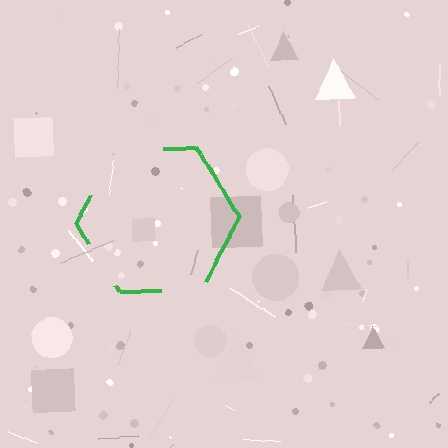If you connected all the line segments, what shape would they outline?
They would outline a hexagon.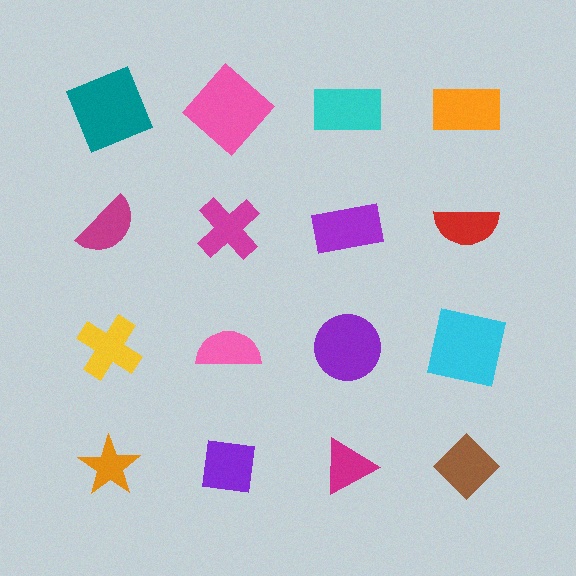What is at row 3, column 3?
A purple circle.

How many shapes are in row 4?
4 shapes.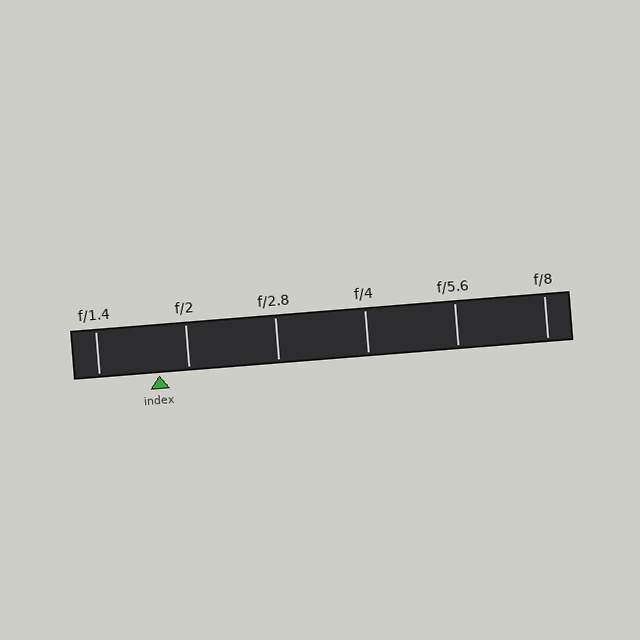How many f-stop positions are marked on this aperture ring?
There are 6 f-stop positions marked.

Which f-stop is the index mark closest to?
The index mark is closest to f/2.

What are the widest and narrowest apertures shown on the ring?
The widest aperture shown is f/1.4 and the narrowest is f/8.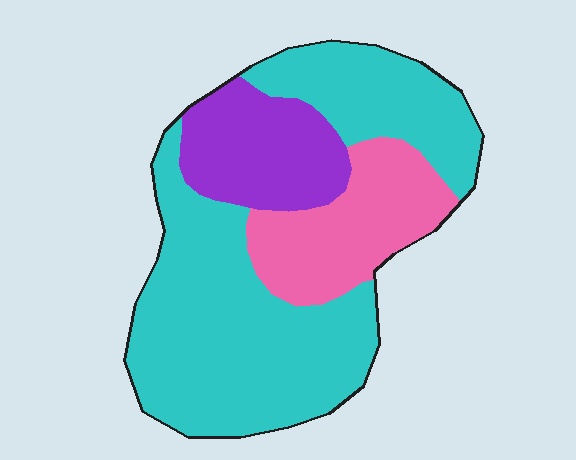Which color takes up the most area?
Cyan, at roughly 60%.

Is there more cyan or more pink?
Cyan.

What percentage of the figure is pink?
Pink takes up about one fifth (1/5) of the figure.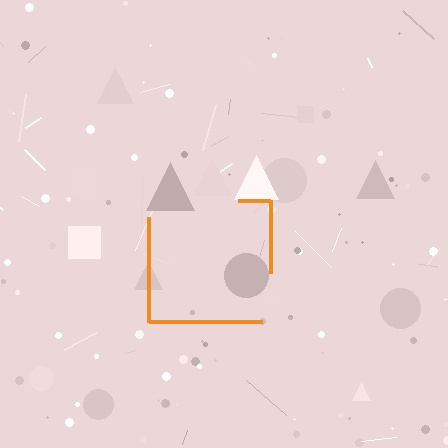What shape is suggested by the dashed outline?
The dashed outline suggests a square.